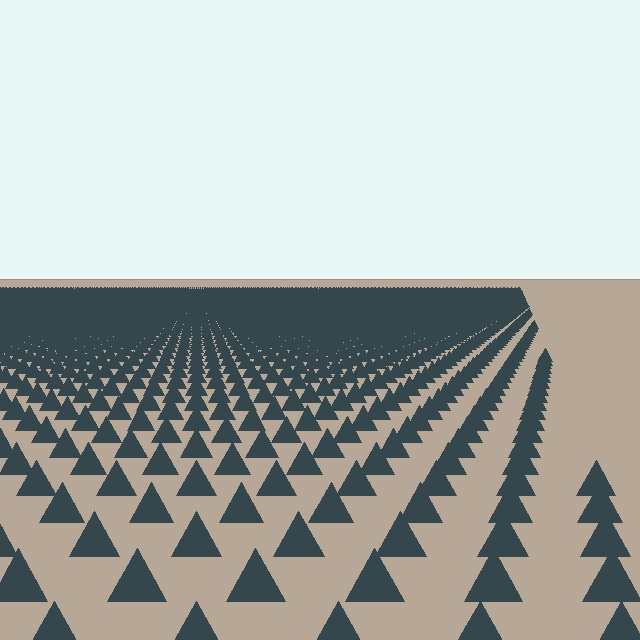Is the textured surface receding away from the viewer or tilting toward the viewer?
The surface is receding away from the viewer. Texture elements get smaller and denser toward the top.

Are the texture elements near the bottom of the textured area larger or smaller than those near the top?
Larger. Near the bottom, elements are closer to the viewer and appear at a bigger on-screen size.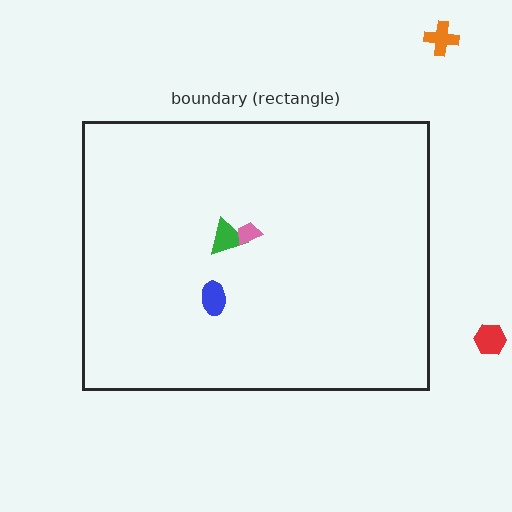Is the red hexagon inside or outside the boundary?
Outside.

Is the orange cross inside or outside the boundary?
Outside.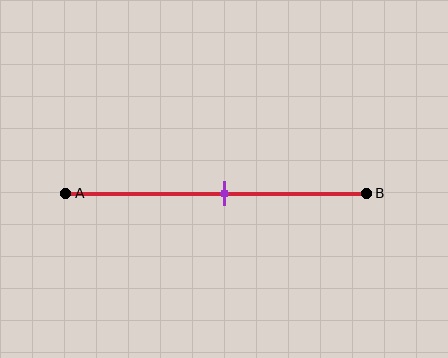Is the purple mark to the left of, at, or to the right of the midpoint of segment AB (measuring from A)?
The purple mark is approximately at the midpoint of segment AB.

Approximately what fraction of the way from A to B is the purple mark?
The purple mark is approximately 55% of the way from A to B.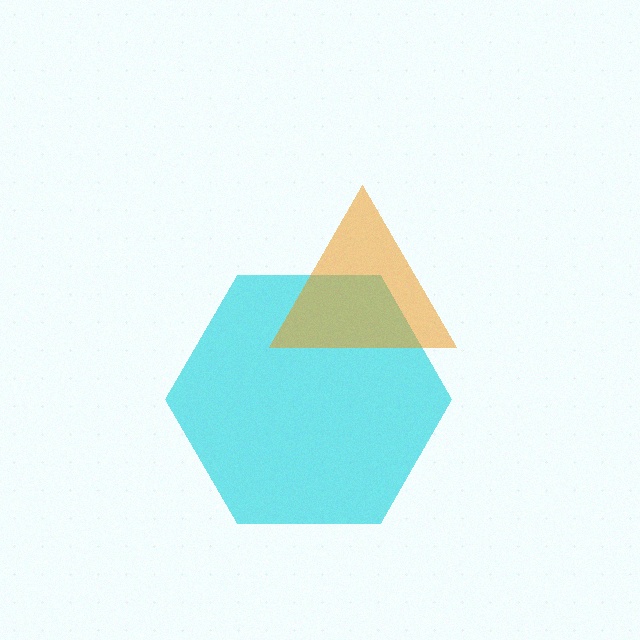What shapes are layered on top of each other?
The layered shapes are: a cyan hexagon, an orange triangle.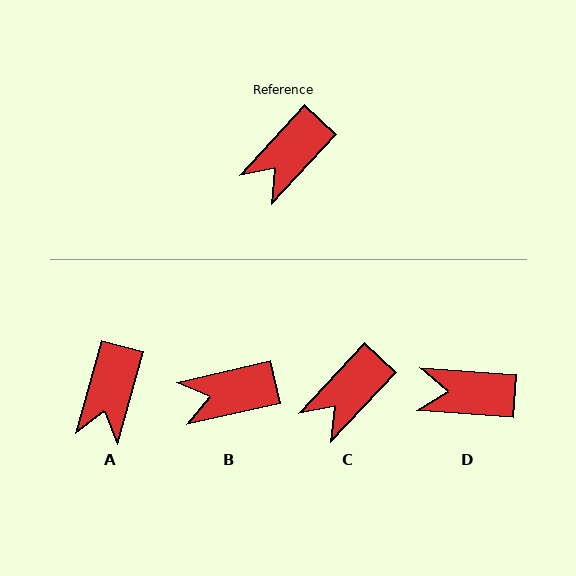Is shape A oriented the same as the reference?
No, it is off by about 28 degrees.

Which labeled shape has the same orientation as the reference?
C.